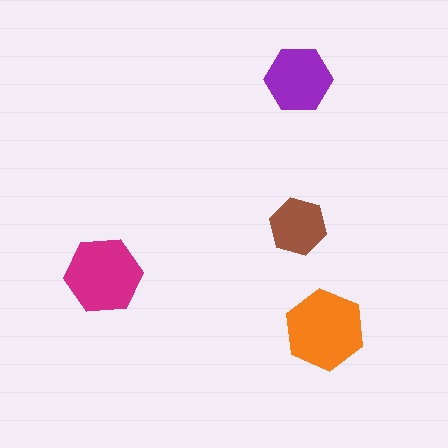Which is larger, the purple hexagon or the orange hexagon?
The orange one.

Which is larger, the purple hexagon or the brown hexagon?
The purple one.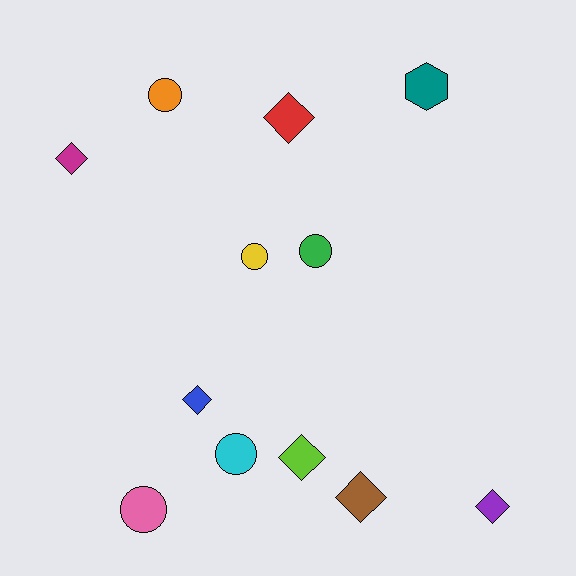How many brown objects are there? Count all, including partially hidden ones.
There is 1 brown object.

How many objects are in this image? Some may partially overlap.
There are 12 objects.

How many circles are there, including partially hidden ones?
There are 5 circles.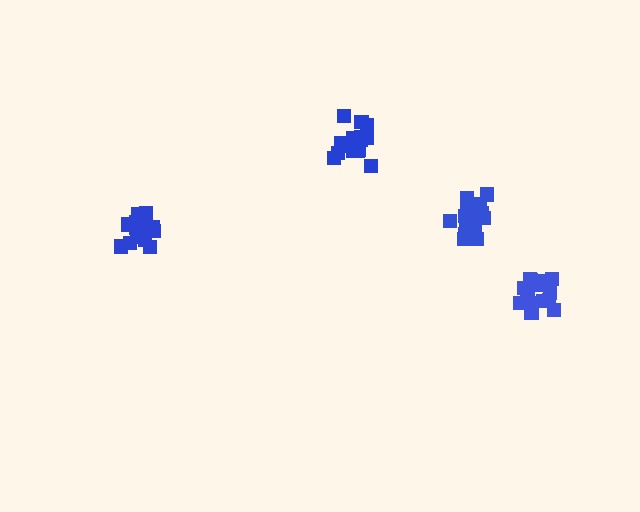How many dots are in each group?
Group 1: 15 dots, Group 2: 16 dots, Group 3: 20 dots, Group 4: 19 dots (70 total).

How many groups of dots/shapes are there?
There are 4 groups.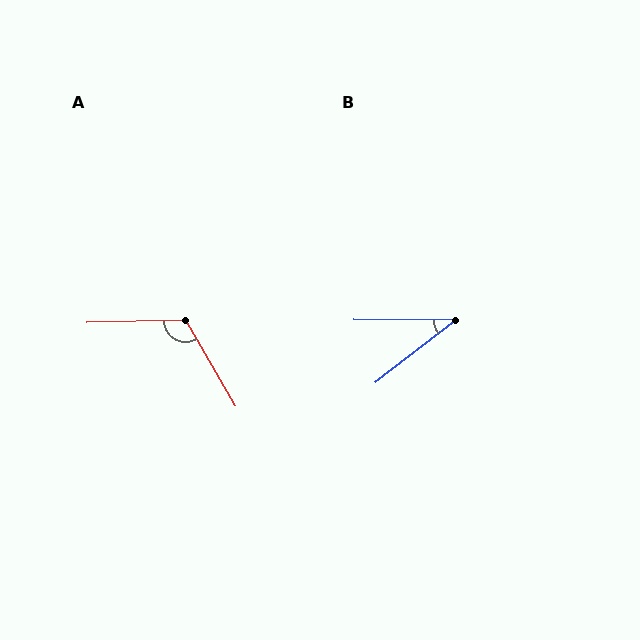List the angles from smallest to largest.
B (38°), A (119°).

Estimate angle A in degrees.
Approximately 119 degrees.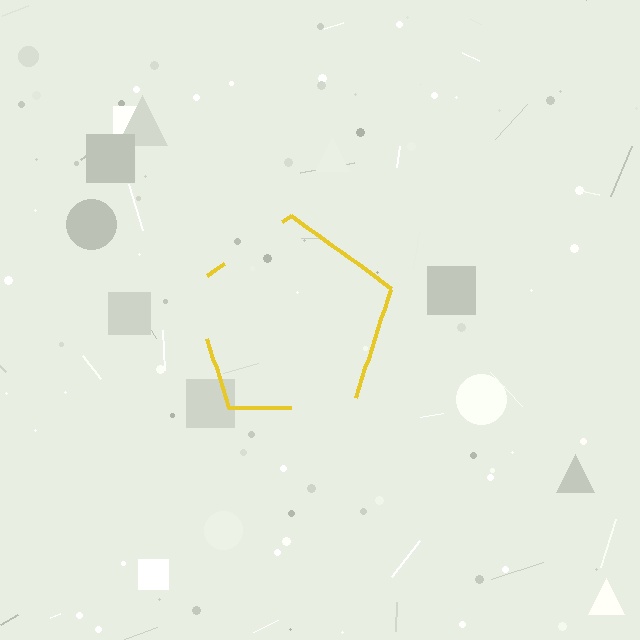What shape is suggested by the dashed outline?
The dashed outline suggests a pentagon.